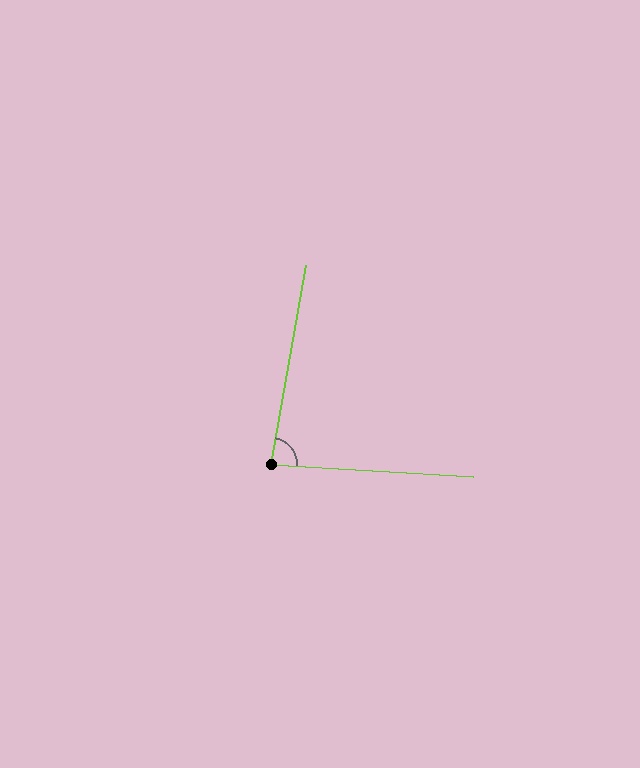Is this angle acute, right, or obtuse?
It is acute.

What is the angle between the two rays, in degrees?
Approximately 83 degrees.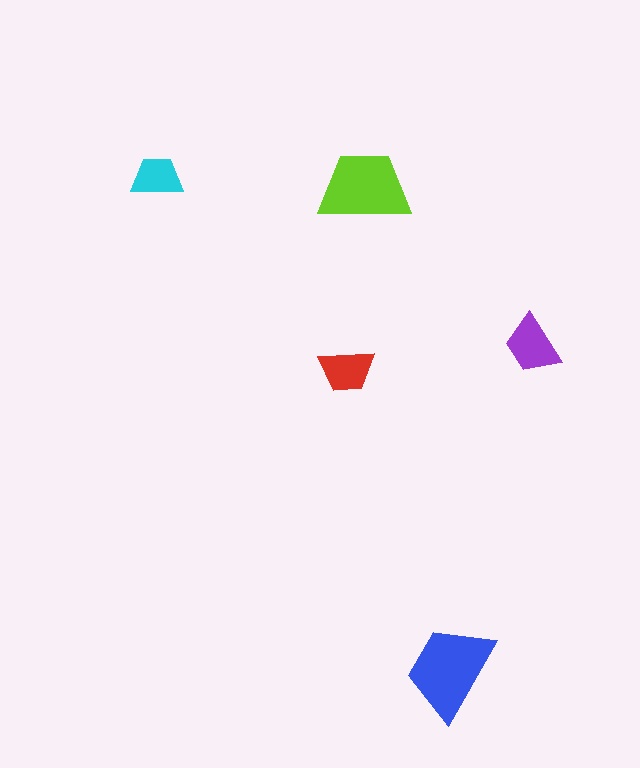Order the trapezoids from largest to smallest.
the blue one, the lime one, the purple one, the red one, the cyan one.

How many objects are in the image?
There are 5 objects in the image.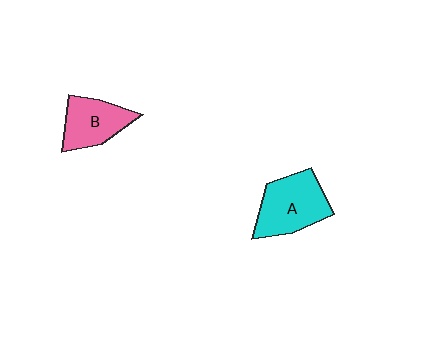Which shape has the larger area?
Shape A (cyan).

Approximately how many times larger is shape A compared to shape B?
Approximately 1.3 times.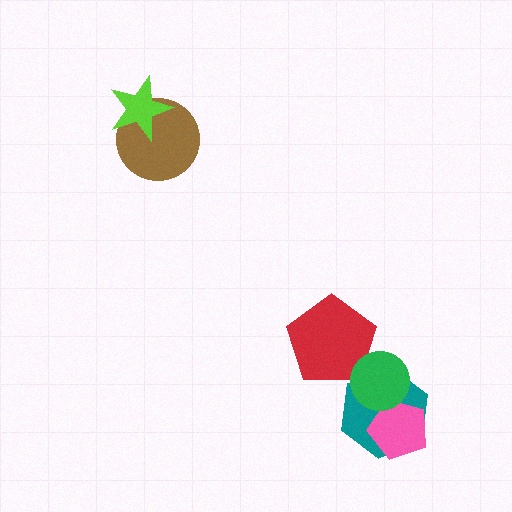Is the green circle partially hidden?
No, no other shape covers it.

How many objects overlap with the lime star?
1 object overlaps with the lime star.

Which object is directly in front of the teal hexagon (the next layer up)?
The pink pentagon is directly in front of the teal hexagon.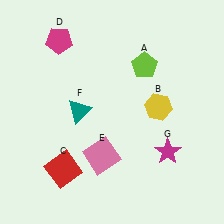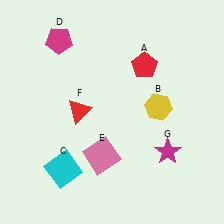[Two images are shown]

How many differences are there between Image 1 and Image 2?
There are 3 differences between the two images.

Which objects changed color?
A changed from lime to red. C changed from red to cyan. F changed from teal to red.